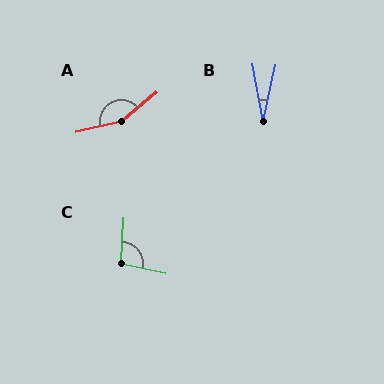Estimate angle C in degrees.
Approximately 99 degrees.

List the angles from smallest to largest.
B (23°), C (99°), A (153°).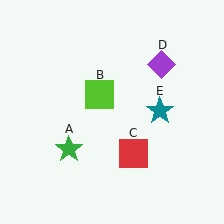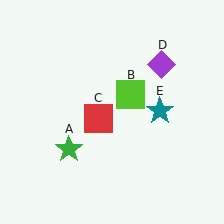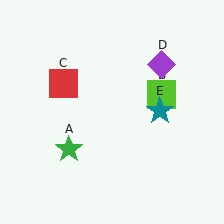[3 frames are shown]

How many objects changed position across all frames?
2 objects changed position: lime square (object B), red square (object C).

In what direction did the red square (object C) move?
The red square (object C) moved up and to the left.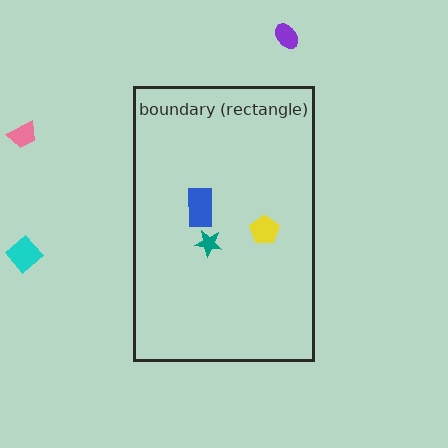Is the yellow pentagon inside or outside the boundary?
Inside.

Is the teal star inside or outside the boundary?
Inside.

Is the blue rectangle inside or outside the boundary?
Inside.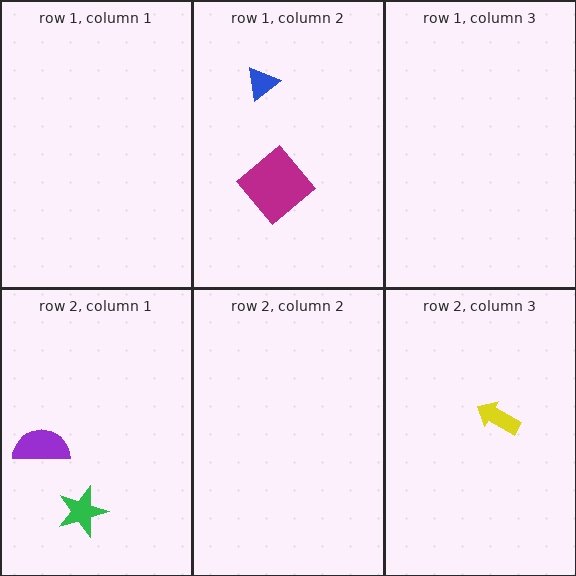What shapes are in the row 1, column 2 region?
The blue triangle, the magenta diamond.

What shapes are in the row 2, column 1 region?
The green star, the purple semicircle.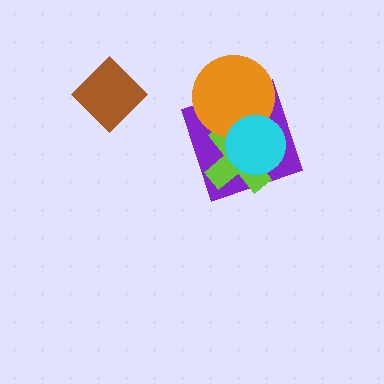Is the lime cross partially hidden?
Yes, it is partially covered by another shape.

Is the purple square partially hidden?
Yes, it is partially covered by another shape.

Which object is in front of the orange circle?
The cyan circle is in front of the orange circle.